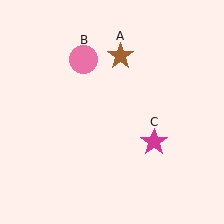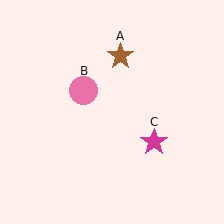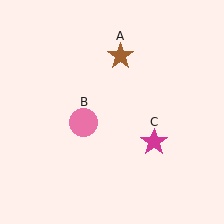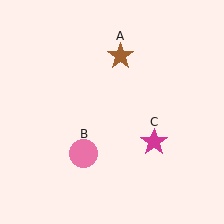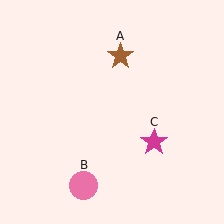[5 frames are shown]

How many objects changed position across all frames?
1 object changed position: pink circle (object B).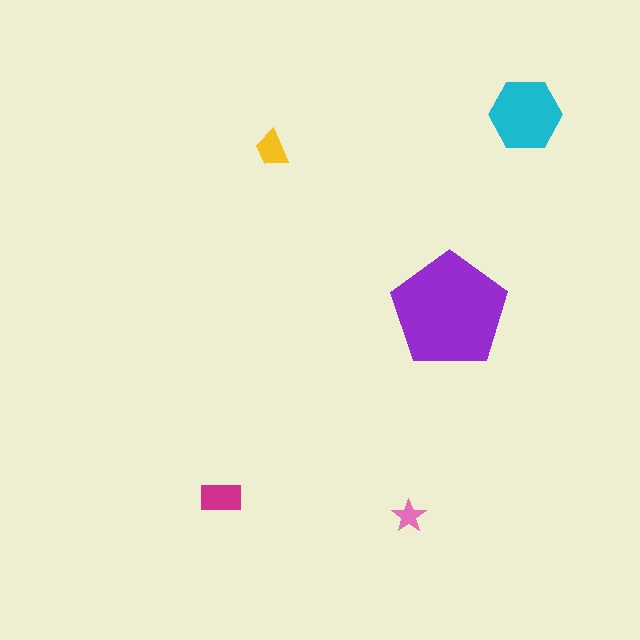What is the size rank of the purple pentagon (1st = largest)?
1st.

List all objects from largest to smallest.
The purple pentagon, the cyan hexagon, the magenta rectangle, the yellow trapezoid, the pink star.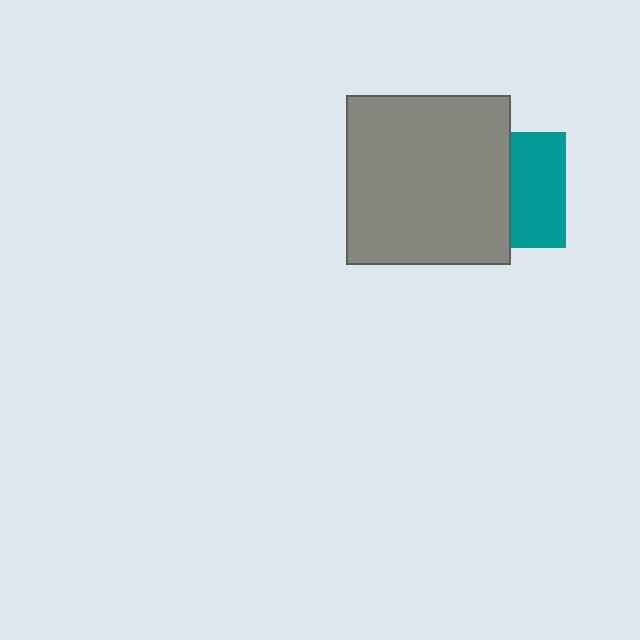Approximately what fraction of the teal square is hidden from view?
Roughly 53% of the teal square is hidden behind the gray rectangle.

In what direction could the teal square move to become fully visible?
The teal square could move right. That would shift it out from behind the gray rectangle entirely.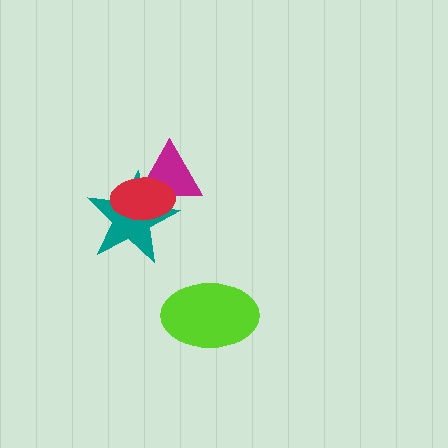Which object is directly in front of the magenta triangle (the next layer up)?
The teal star is directly in front of the magenta triangle.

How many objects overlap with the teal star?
2 objects overlap with the teal star.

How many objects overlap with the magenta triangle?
2 objects overlap with the magenta triangle.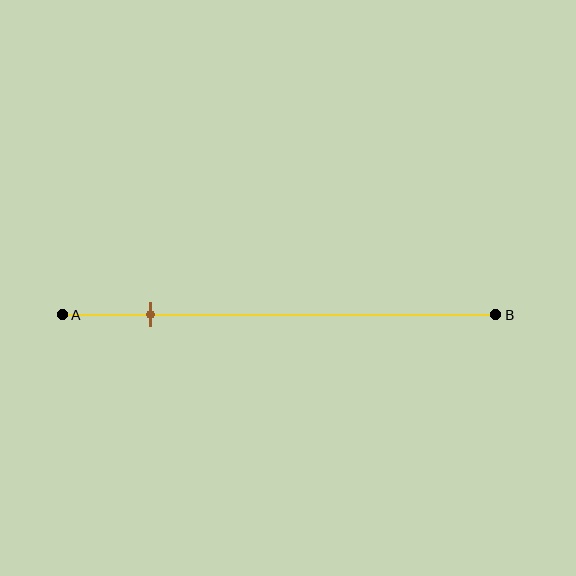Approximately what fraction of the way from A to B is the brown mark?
The brown mark is approximately 20% of the way from A to B.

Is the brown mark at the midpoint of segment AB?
No, the mark is at about 20% from A, not at the 50% midpoint.